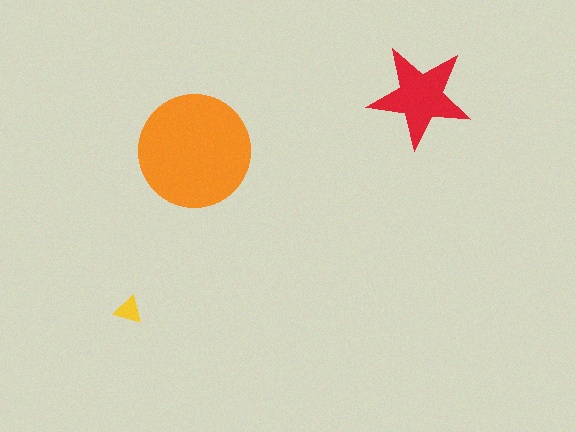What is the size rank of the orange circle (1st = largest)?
1st.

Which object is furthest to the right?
The red star is rightmost.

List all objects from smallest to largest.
The yellow triangle, the red star, the orange circle.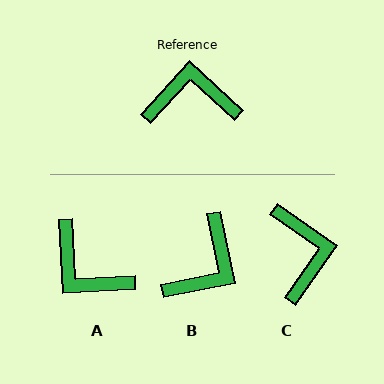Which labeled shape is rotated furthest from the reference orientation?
A, about 136 degrees away.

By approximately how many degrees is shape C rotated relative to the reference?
Approximately 82 degrees clockwise.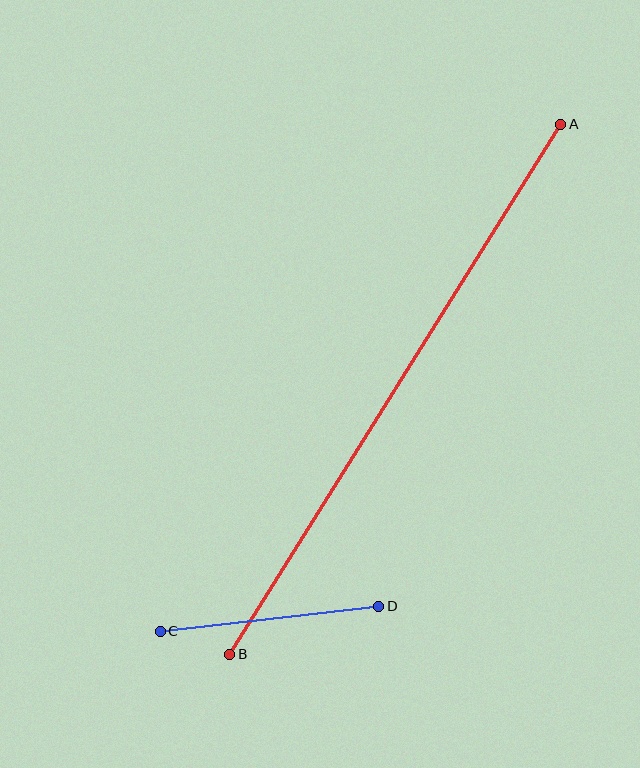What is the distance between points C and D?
The distance is approximately 220 pixels.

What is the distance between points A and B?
The distance is approximately 625 pixels.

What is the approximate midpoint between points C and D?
The midpoint is at approximately (270, 619) pixels.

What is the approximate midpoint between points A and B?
The midpoint is at approximately (395, 389) pixels.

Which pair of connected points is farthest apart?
Points A and B are farthest apart.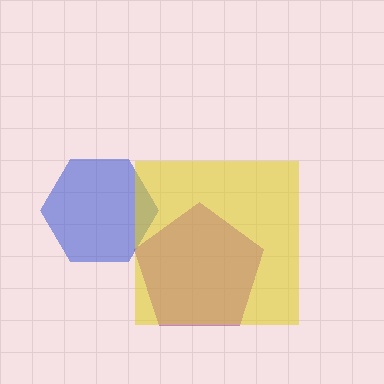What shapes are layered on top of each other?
The layered shapes are: a purple pentagon, a blue hexagon, a yellow square.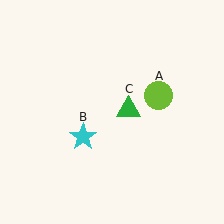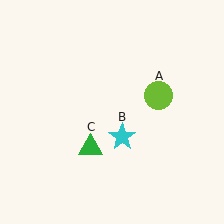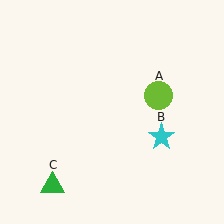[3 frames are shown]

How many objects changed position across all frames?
2 objects changed position: cyan star (object B), green triangle (object C).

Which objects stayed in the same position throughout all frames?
Lime circle (object A) remained stationary.